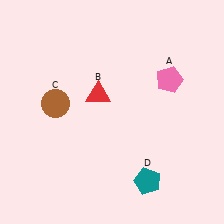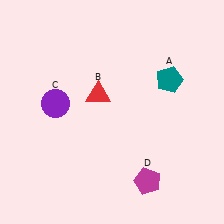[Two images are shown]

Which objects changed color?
A changed from pink to teal. C changed from brown to purple. D changed from teal to magenta.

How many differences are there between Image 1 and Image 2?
There are 3 differences between the two images.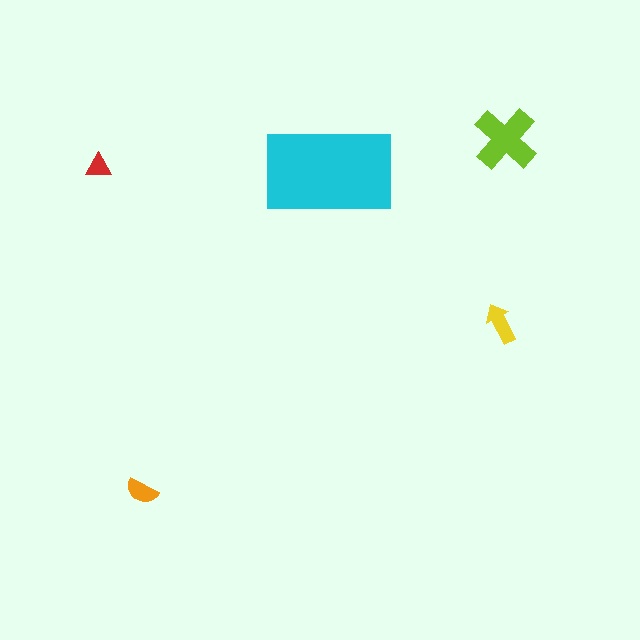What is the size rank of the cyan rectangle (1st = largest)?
1st.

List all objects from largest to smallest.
The cyan rectangle, the lime cross, the yellow arrow, the orange semicircle, the red triangle.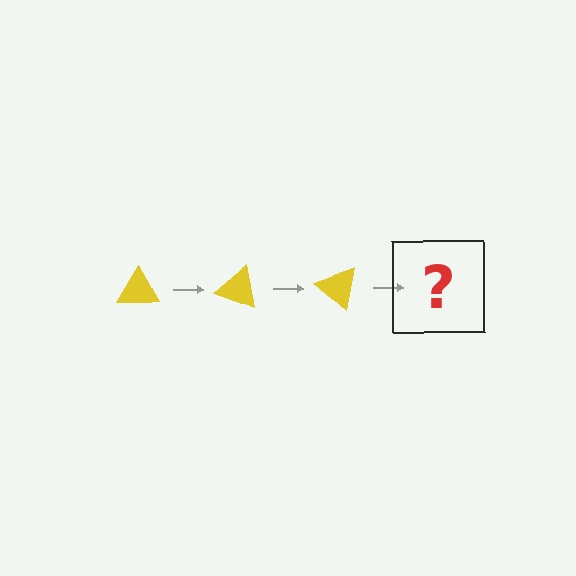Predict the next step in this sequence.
The next step is a yellow triangle rotated 60 degrees.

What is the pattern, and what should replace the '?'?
The pattern is that the triangle rotates 20 degrees each step. The '?' should be a yellow triangle rotated 60 degrees.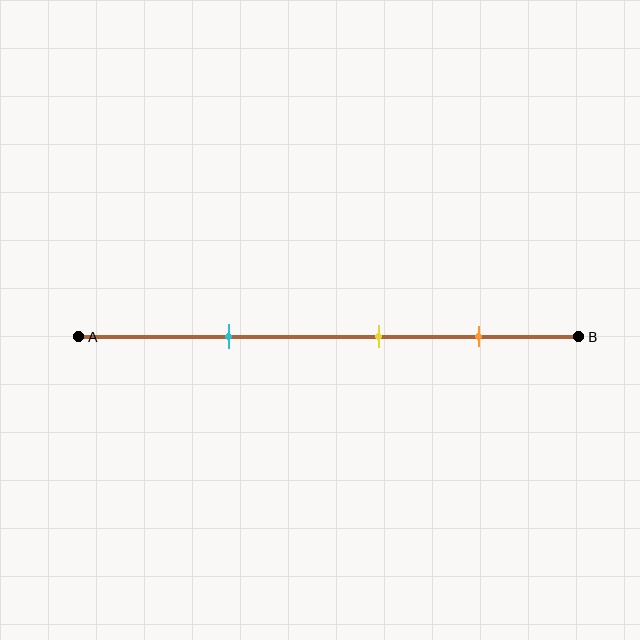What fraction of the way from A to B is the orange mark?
The orange mark is approximately 80% (0.8) of the way from A to B.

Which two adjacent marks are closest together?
The yellow and orange marks are the closest adjacent pair.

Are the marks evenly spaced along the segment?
Yes, the marks are approximately evenly spaced.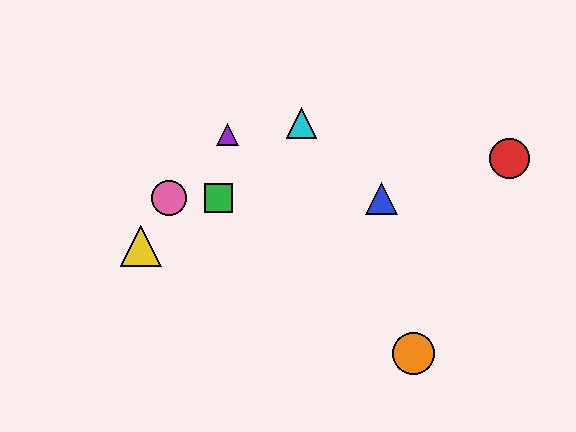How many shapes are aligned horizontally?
3 shapes (the blue triangle, the green square, the pink circle) are aligned horizontally.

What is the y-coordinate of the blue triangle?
The blue triangle is at y≈198.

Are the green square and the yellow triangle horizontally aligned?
No, the green square is at y≈198 and the yellow triangle is at y≈246.